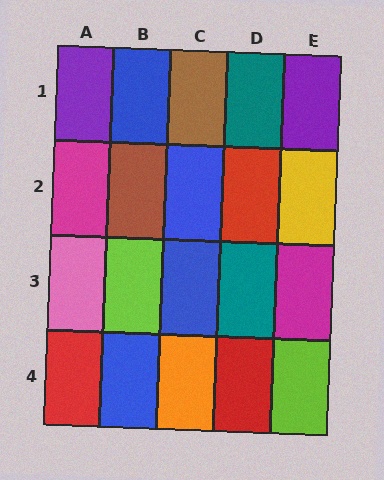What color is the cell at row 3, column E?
Magenta.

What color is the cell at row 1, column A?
Purple.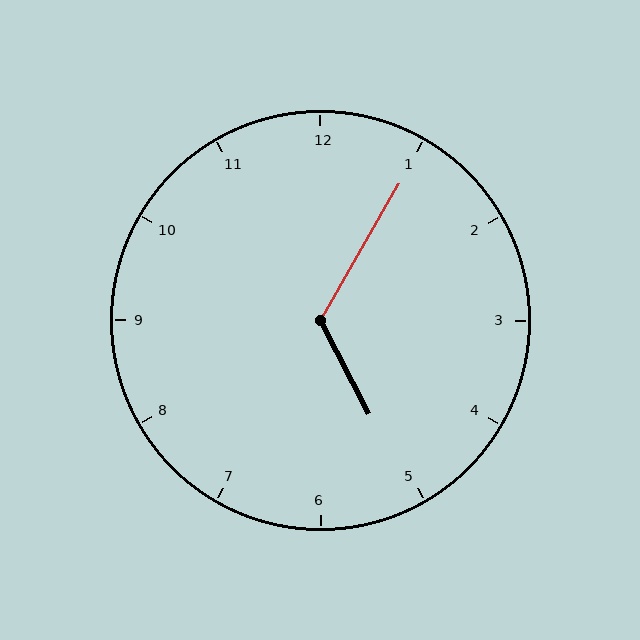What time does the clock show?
5:05.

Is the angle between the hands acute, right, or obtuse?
It is obtuse.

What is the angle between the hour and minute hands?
Approximately 122 degrees.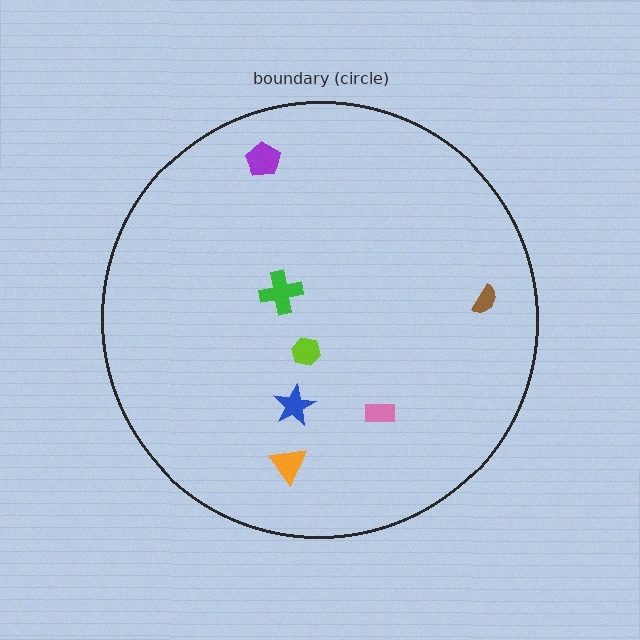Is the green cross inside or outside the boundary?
Inside.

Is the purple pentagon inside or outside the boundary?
Inside.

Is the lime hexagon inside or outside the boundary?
Inside.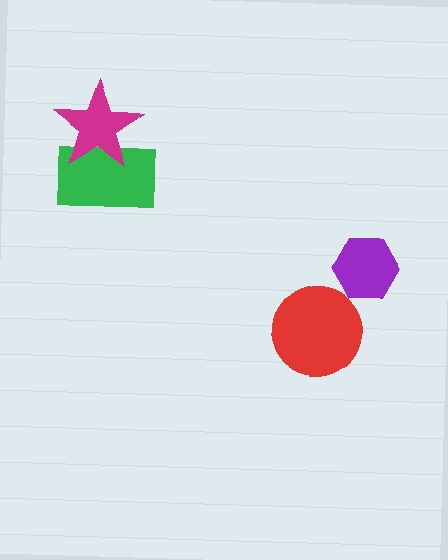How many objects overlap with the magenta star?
1 object overlaps with the magenta star.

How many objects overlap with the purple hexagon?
0 objects overlap with the purple hexagon.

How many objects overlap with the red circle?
0 objects overlap with the red circle.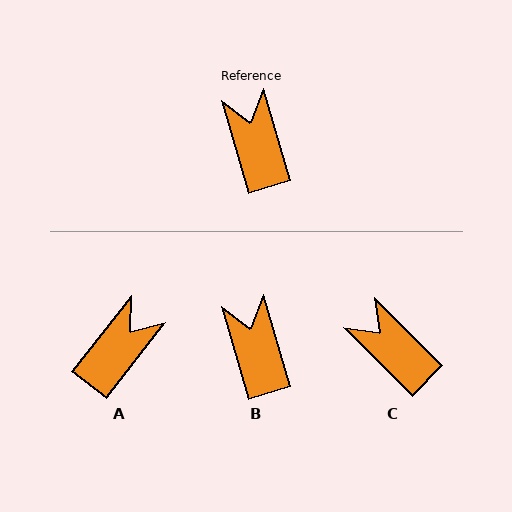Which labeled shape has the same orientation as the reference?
B.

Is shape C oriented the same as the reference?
No, it is off by about 28 degrees.